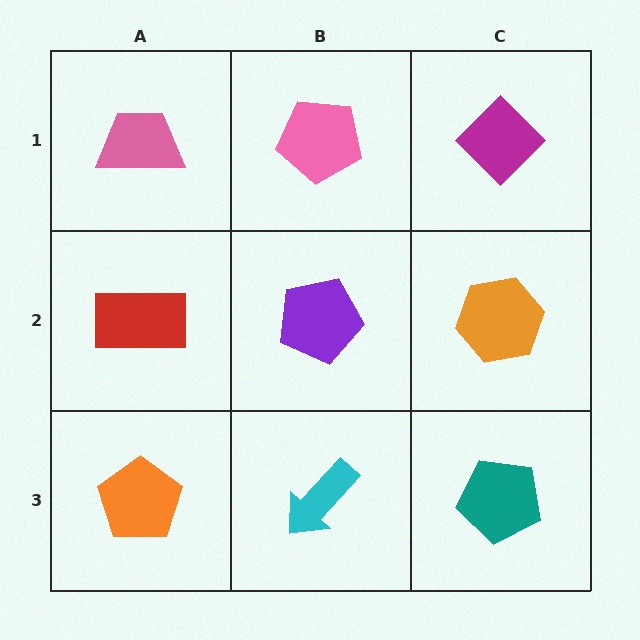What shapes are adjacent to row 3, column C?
An orange hexagon (row 2, column C), a cyan arrow (row 3, column B).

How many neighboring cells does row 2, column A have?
3.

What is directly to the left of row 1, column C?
A pink pentagon.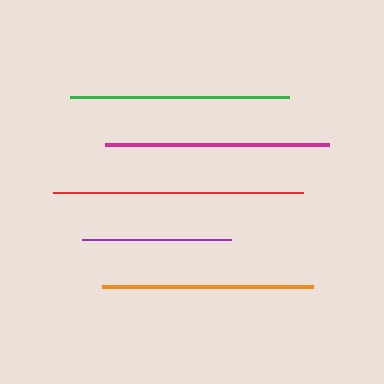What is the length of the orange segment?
The orange segment is approximately 211 pixels long.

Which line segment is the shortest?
The purple line is the shortest at approximately 149 pixels.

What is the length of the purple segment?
The purple segment is approximately 149 pixels long.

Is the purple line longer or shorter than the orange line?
The orange line is longer than the purple line.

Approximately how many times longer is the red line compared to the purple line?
The red line is approximately 1.7 times the length of the purple line.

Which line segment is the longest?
The red line is the longest at approximately 250 pixels.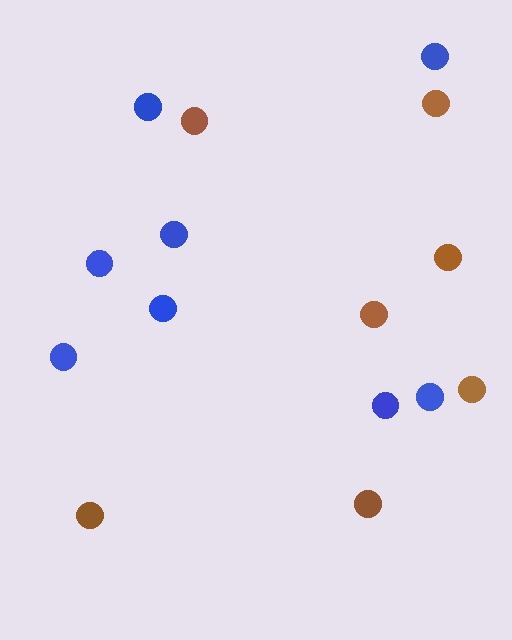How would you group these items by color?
There are 2 groups: one group of blue circles (8) and one group of brown circles (7).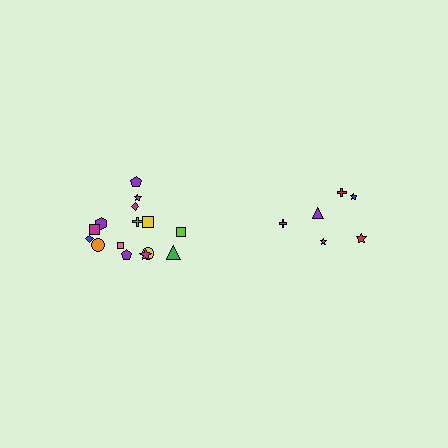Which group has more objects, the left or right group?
The left group.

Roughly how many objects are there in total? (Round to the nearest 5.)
Roughly 20 objects in total.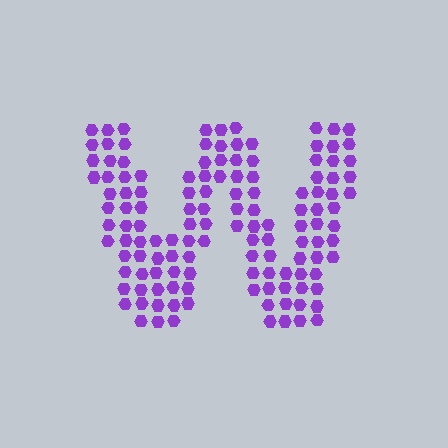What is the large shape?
The large shape is the letter W.